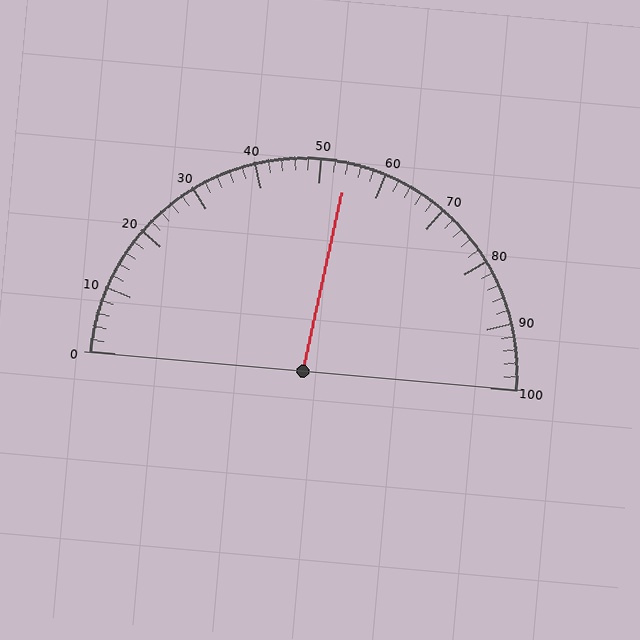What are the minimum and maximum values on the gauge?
The gauge ranges from 0 to 100.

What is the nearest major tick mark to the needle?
The nearest major tick mark is 50.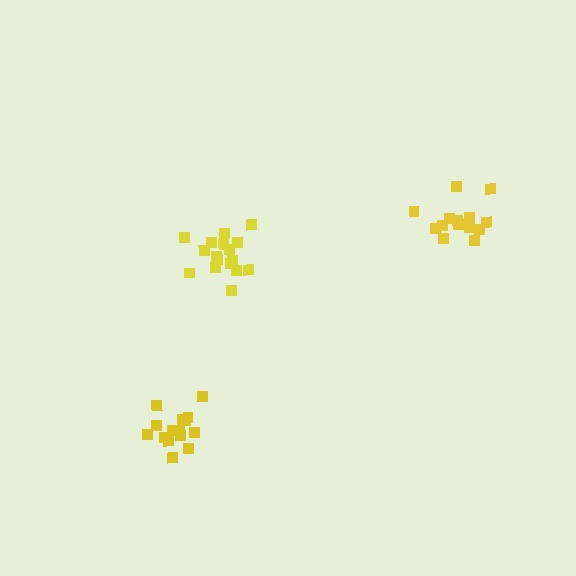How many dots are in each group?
Group 1: 15 dots, Group 2: 17 dots, Group 3: 14 dots (46 total).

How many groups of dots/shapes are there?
There are 3 groups.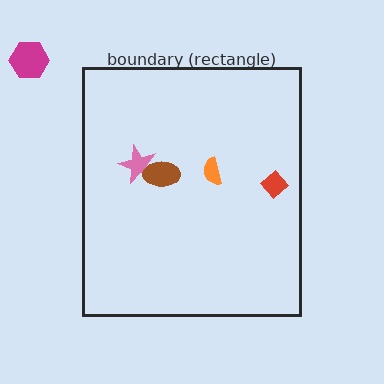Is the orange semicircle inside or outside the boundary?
Inside.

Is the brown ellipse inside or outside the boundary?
Inside.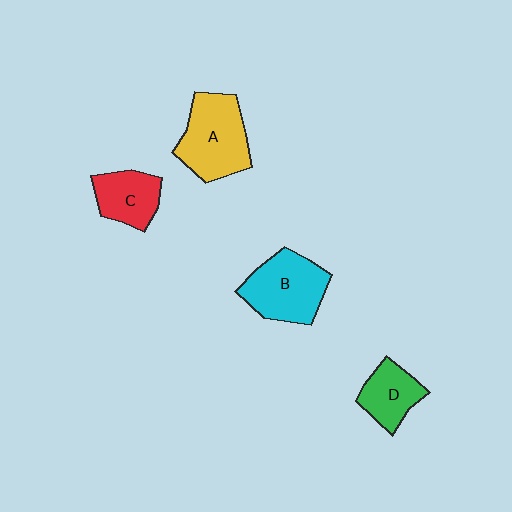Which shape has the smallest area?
Shape D (green).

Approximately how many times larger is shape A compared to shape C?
Approximately 1.5 times.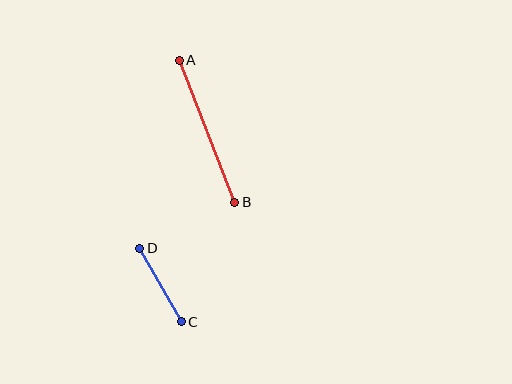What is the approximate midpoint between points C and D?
The midpoint is at approximately (161, 285) pixels.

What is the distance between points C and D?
The distance is approximately 85 pixels.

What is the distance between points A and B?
The distance is approximately 153 pixels.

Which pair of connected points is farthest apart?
Points A and B are farthest apart.